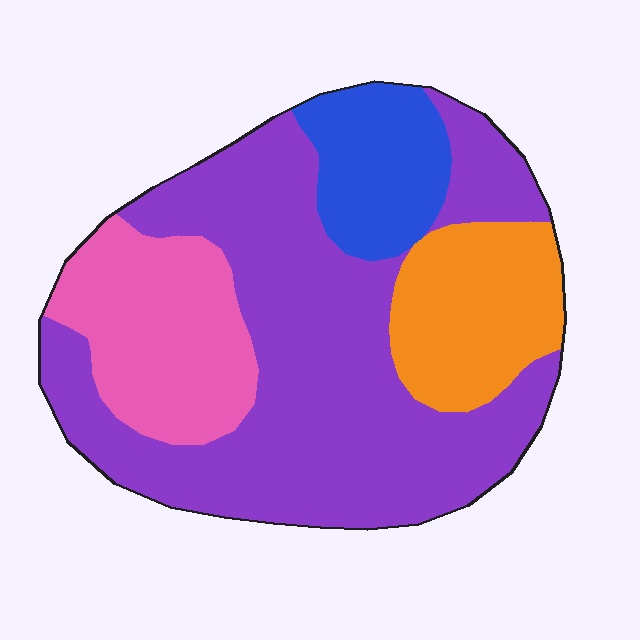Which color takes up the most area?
Purple, at roughly 55%.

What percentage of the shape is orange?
Orange takes up about one sixth (1/6) of the shape.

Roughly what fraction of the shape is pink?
Pink takes up less than a quarter of the shape.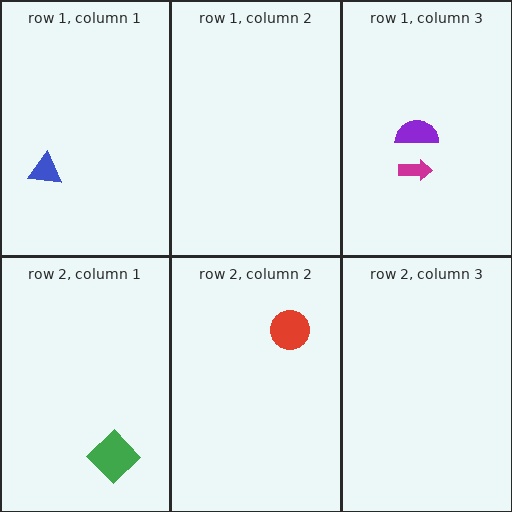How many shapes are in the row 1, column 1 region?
1.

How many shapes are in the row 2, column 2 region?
1.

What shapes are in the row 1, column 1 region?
The blue triangle.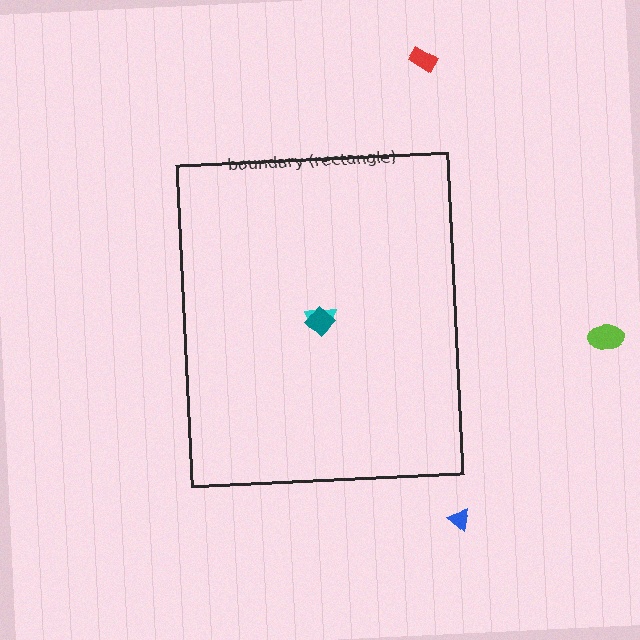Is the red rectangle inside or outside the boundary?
Outside.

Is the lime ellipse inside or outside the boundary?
Outside.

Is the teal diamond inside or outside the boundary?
Inside.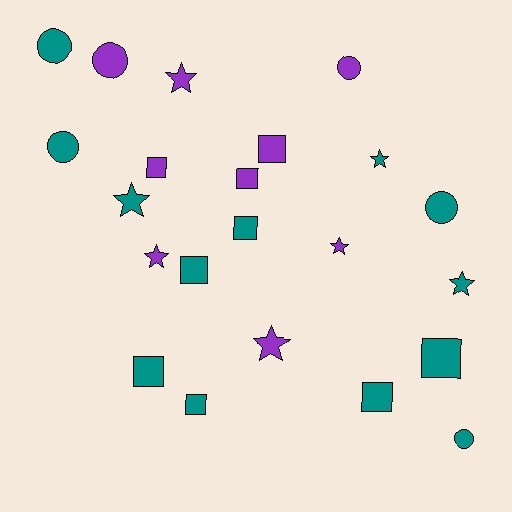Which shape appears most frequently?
Square, with 9 objects.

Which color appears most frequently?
Teal, with 13 objects.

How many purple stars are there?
There are 4 purple stars.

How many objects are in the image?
There are 22 objects.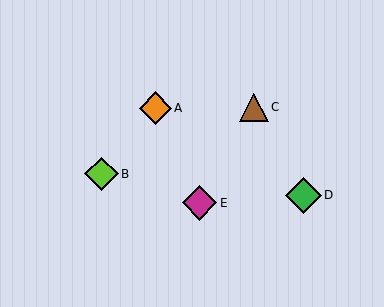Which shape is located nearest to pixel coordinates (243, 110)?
The brown triangle (labeled C) at (254, 107) is nearest to that location.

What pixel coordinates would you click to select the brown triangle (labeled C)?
Click at (254, 107) to select the brown triangle C.